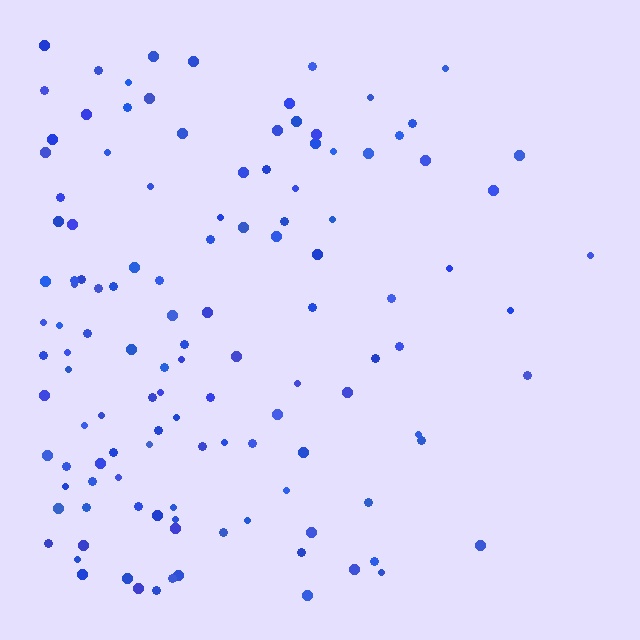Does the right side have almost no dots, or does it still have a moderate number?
Still a moderate number, just noticeably fewer than the left.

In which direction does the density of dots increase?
From right to left, with the left side densest.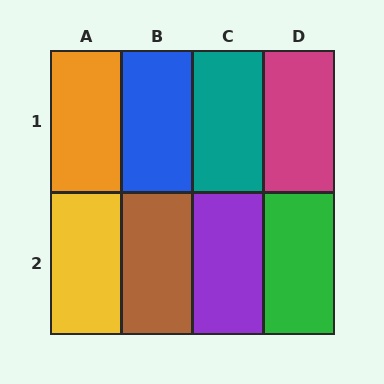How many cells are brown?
1 cell is brown.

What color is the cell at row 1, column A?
Orange.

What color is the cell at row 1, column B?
Blue.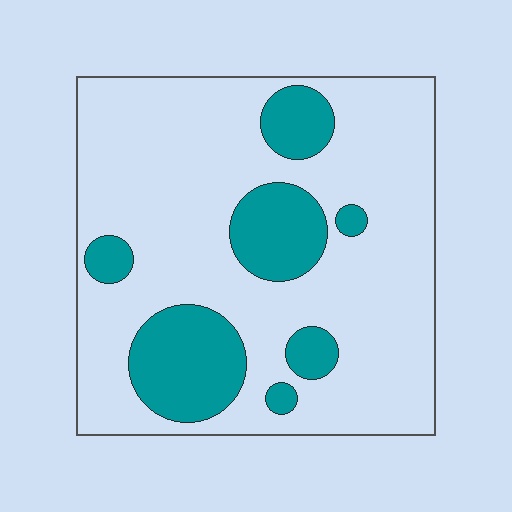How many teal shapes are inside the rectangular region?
7.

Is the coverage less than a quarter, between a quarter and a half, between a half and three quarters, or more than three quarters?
Less than a quarter.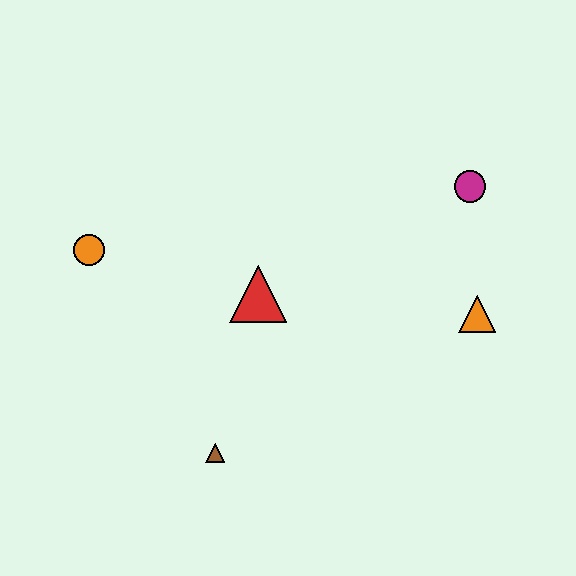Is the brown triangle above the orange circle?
No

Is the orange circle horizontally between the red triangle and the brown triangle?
No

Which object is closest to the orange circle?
The red triangle is closest to the orange circle.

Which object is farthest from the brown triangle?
The magenta circle is farthest from the brown triangle.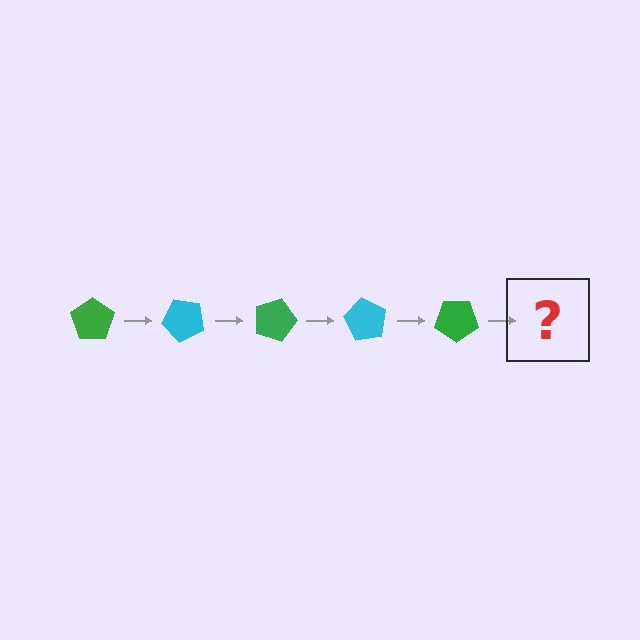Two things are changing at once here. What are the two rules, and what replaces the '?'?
The two rules are that it rotates 45 degrees each step and the color cycles through green and cyan. The '?' should be a cyan pentagon, rotated 225 degrees from the start.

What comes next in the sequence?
The next element should be a cyan pentagon, rotated 225 degrees from the start.